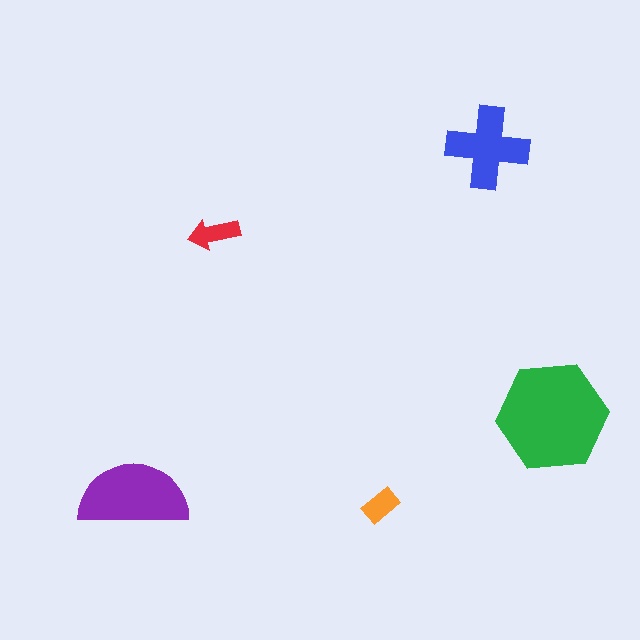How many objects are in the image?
There are 5 objects in the image.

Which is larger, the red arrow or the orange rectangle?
The red arrow.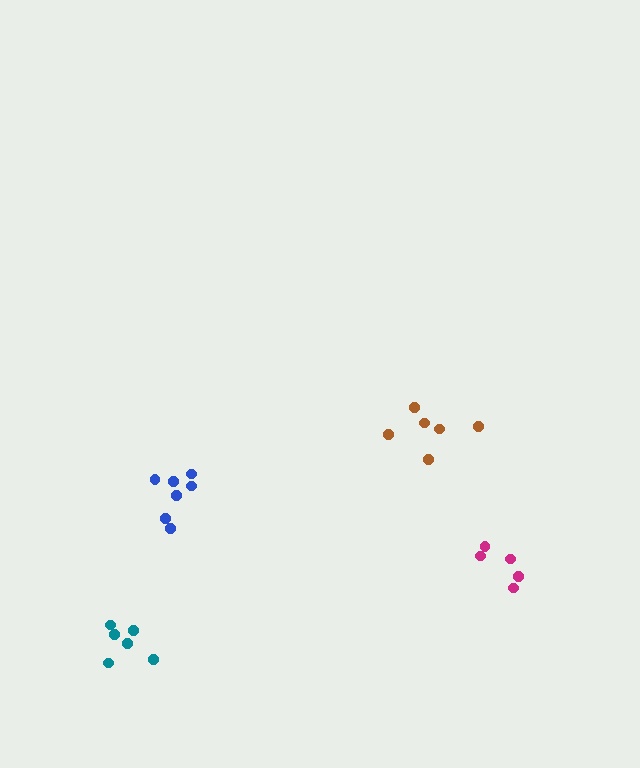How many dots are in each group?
Group 1: 7 dots, Group 2: 6 dots, Group 3: 5 dots, Group 4: 6 dots (24 total).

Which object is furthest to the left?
The teal cluster is leftmost.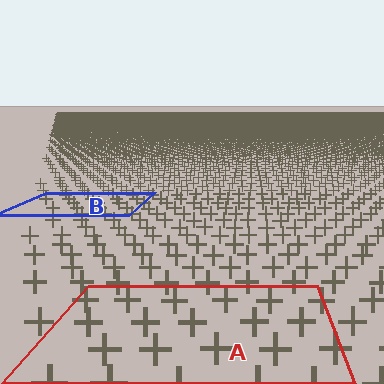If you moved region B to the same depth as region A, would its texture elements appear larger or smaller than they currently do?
They would appear larger. At a closer depth, the same texture elements are projected at a bigger on-screen size.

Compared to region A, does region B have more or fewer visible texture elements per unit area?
Region B has more texture elements per unit area — they are packed more densely because it is farther away.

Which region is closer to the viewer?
Region A is closer. The texture elements there are larger and more spread out.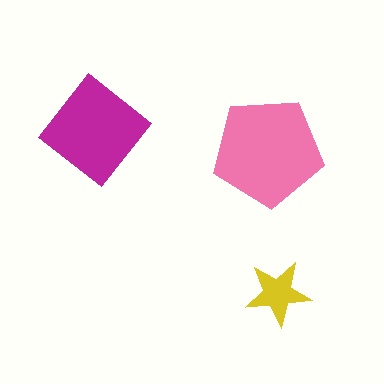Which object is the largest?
The pink pentagon.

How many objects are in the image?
There are 3 objects in the image.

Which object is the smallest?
The yellow star.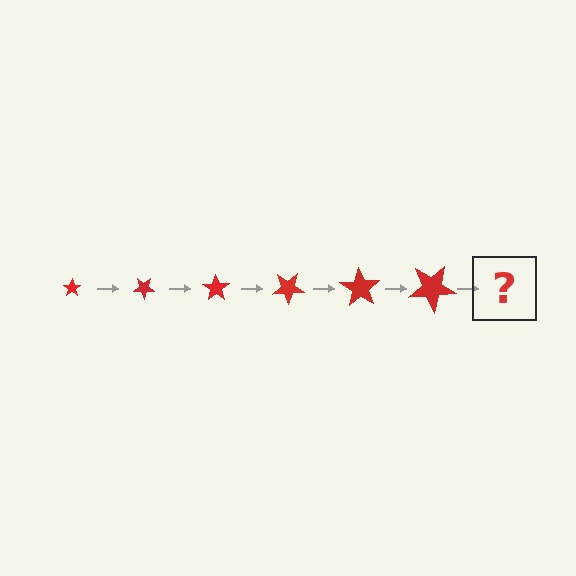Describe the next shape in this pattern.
It should be a star, larger than the previous one and rotated 210 degrees from the start.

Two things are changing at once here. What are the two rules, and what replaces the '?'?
The two rules are that the star grows larger each step and it rotates 35 degrees each step. The '?' should be a star, larger than the previous one and rotated 210 degrees from the start.